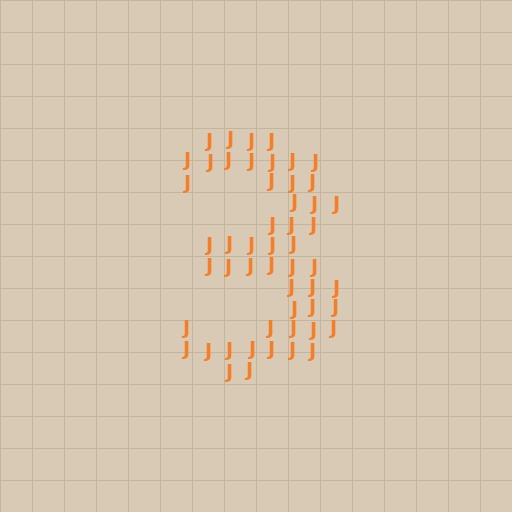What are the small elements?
The small elements are letter J's.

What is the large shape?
The large shape is the digit 3.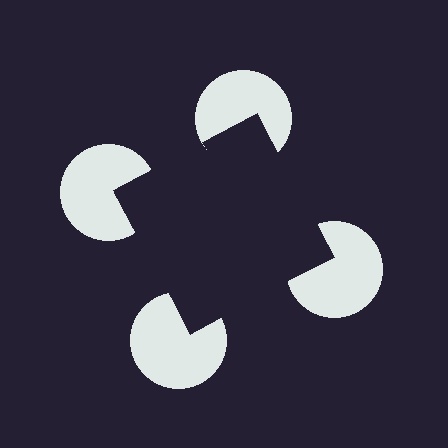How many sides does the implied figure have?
4 sides.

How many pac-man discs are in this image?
There are 4 — one at each vertex of the illusory square.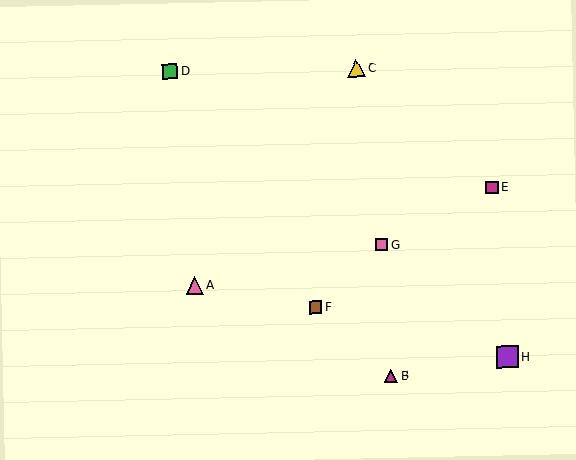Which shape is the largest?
The purple square (labeled H) is the largest.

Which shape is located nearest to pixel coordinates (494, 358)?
The purple square (labeled H) at (507, 357) is nearest to that location.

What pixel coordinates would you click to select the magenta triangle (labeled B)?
Click at (391, 376) to select the magenta triangle B.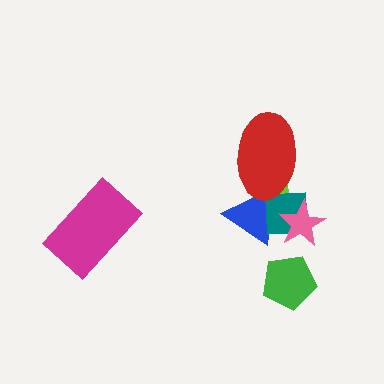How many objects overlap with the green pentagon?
0 objects overlap with the green pentagon.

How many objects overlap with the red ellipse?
3 objects overlap with the red ellipse.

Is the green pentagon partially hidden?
No, no other shape covers it.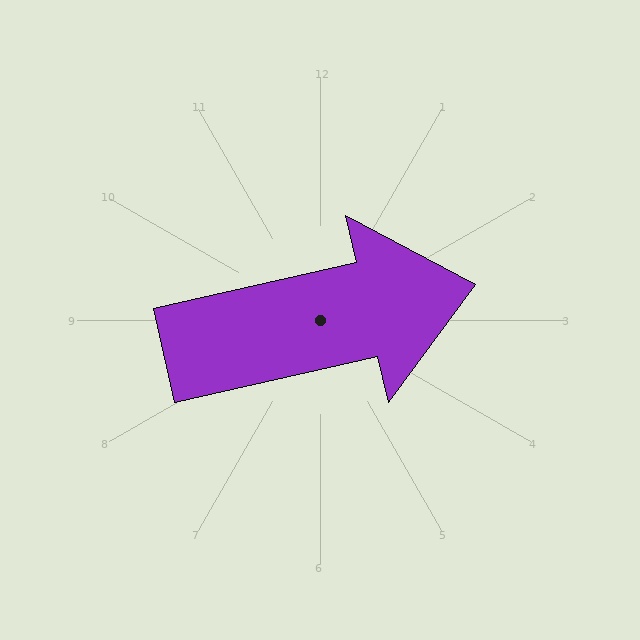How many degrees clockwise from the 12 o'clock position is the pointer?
Approximately 77 degrees.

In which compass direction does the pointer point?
East.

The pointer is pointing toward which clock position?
Roughly 3 o'clock.